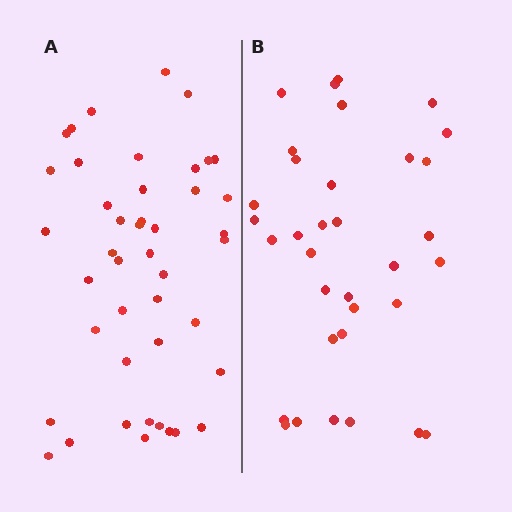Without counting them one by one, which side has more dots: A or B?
Region A (the left region) has more dots.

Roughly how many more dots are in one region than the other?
Region A has roughly 10 or so more dots than region B.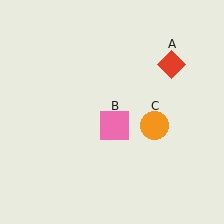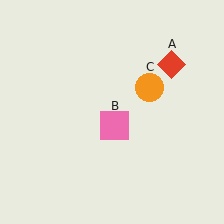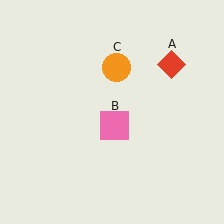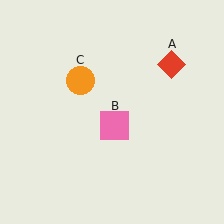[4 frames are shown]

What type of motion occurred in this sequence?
The orange circle (object C) rotated counterclockwise around the center of the scene.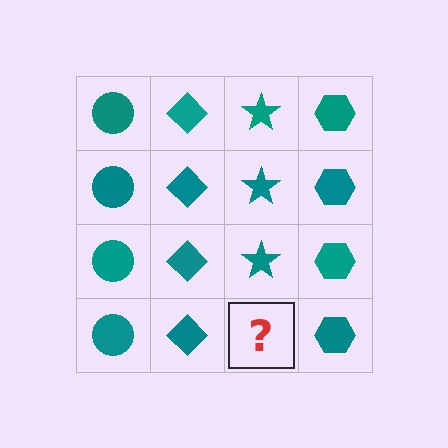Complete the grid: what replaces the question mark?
The question mark should be replaced with a teal star.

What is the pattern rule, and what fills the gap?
The rule is that each column has a consistent shape. The gap should be filled with a teal star.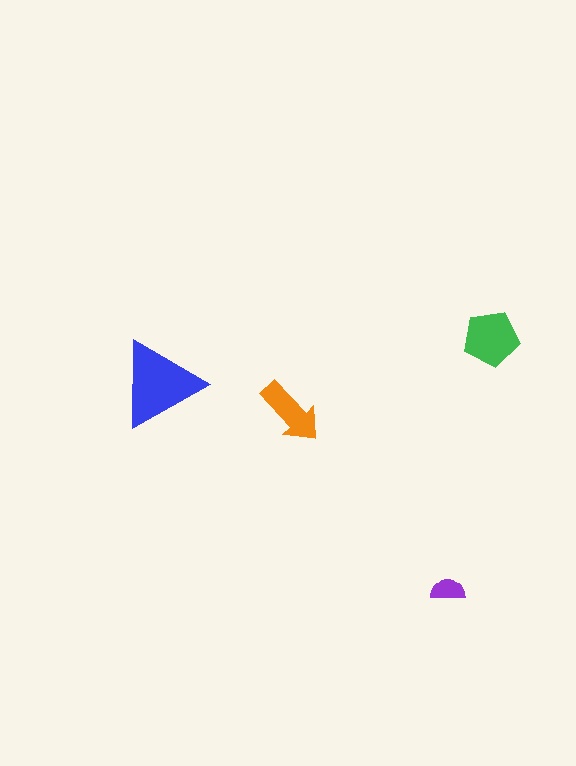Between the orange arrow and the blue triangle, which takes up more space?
The blue triangle.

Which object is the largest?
The blue triangle.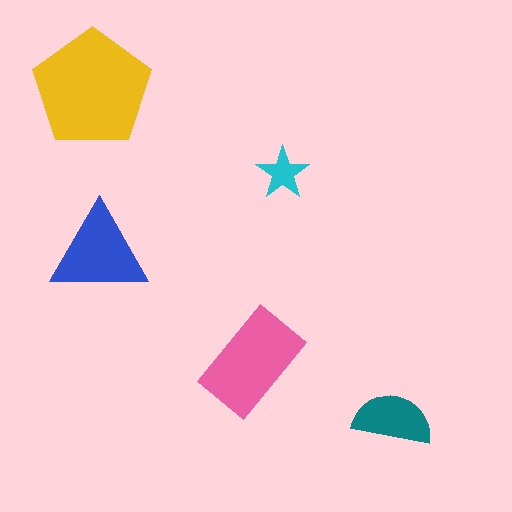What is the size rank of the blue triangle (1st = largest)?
3rd.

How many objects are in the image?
There are 5 objects in the image.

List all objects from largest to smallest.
The yellow pentagon, the pink rectangle, the blue triangle, the teal semicircle, the cyan star.